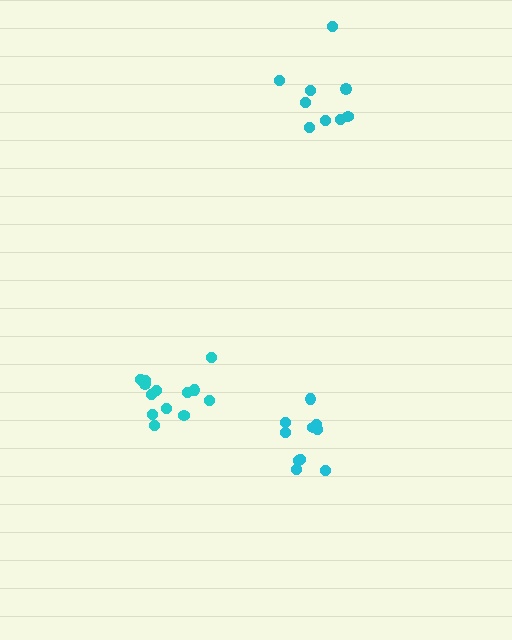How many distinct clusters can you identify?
There are 3 distinct clusters.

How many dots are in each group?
Group 1: 10 dots, Group 2: 13 dots, Group 3: 9 dots (32 total).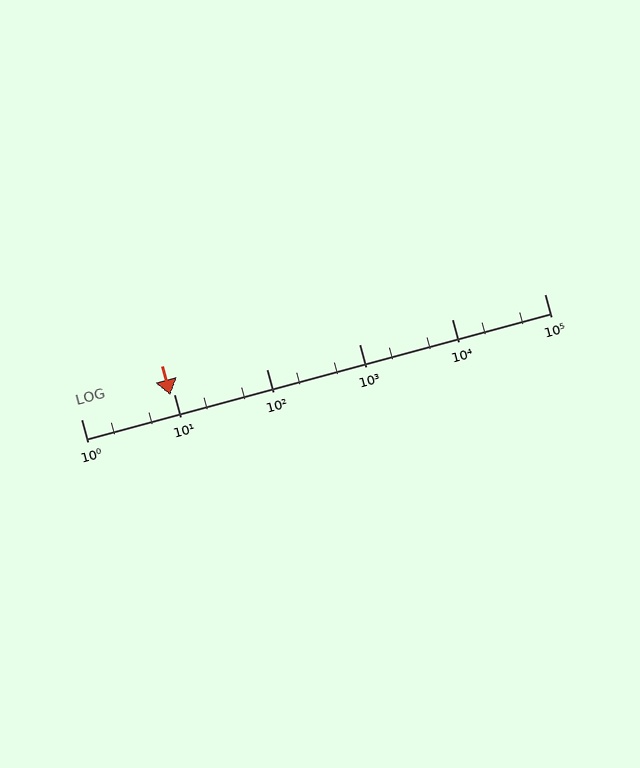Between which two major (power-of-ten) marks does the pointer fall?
The pointer is between 1 and 10.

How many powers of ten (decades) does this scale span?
The scale spans 5 decades, from 1 to 100000.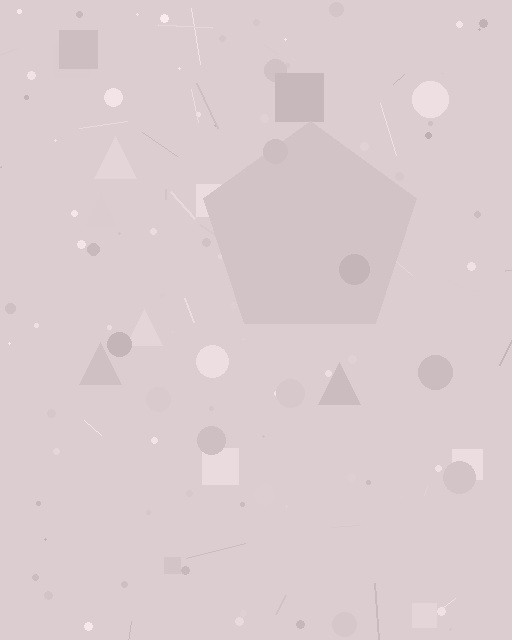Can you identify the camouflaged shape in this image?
The camouflaged shape is a pentagon.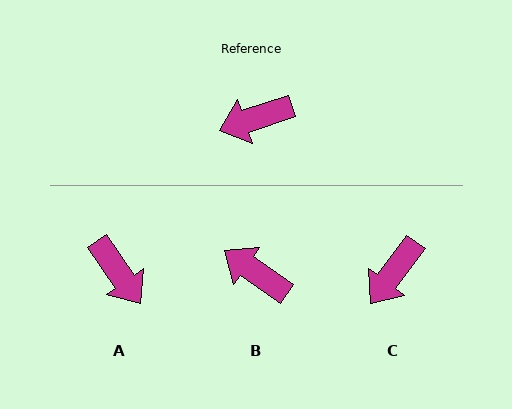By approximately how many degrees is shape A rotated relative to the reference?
Approximately 107 degrees counter-clockwise.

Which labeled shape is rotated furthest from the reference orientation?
A, about 107 degrees away.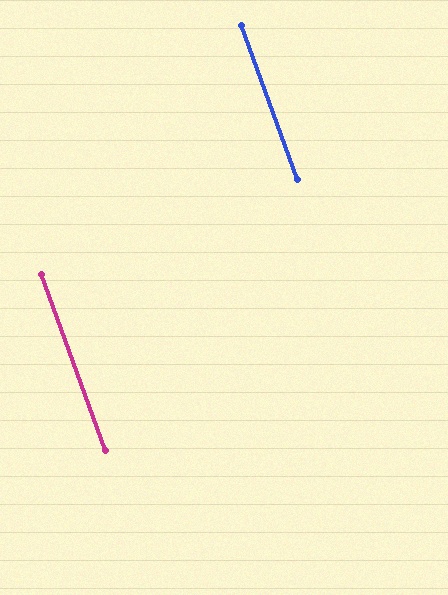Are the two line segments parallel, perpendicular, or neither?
Parallel — their directions differ by only 0.2°.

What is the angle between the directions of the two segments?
Approximately 0 degrees.